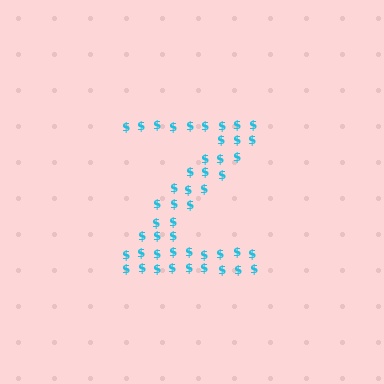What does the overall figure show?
The overall figure shows the letter Z.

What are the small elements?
The small elements are dollar signs.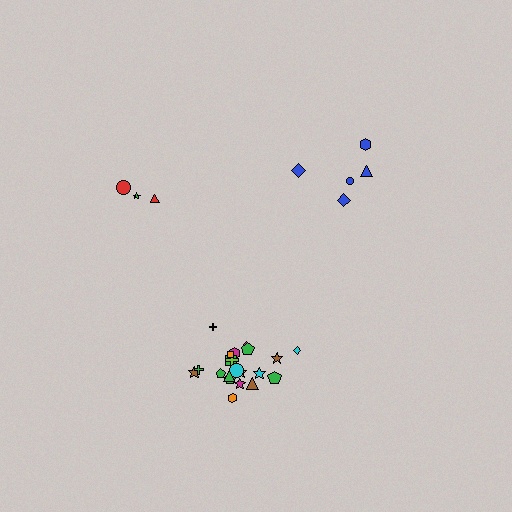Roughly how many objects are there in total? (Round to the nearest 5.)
Roughly 30 objects in total.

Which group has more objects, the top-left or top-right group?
The top-right group.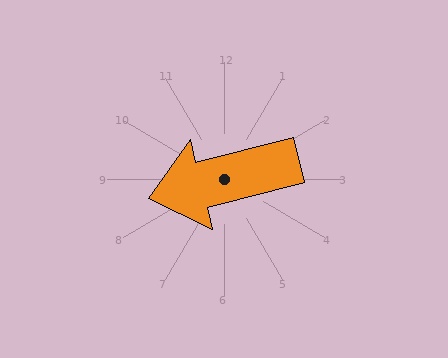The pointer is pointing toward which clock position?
Roughly 9 o'clock.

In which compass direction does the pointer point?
West.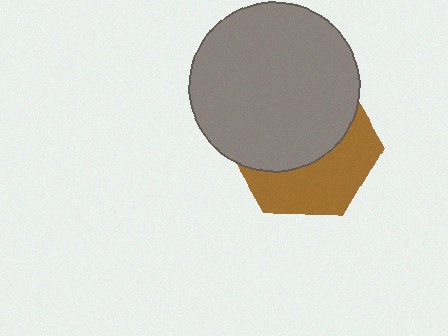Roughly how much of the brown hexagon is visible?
A small part of it is visible (roughly 42%).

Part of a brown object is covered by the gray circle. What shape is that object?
It is a hexagon.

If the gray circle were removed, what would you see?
You would see the complete brown hexagon.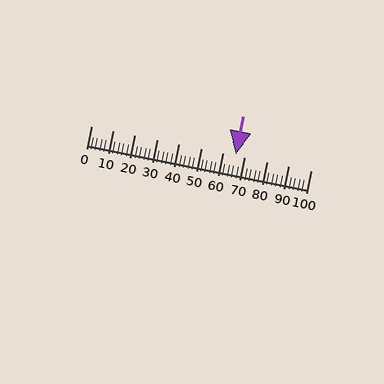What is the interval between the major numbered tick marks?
The major tick marks are spaced 10 units apart.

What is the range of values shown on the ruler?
The ruler shows values from 0 to 100.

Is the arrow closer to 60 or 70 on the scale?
The arrow is closer to 70.